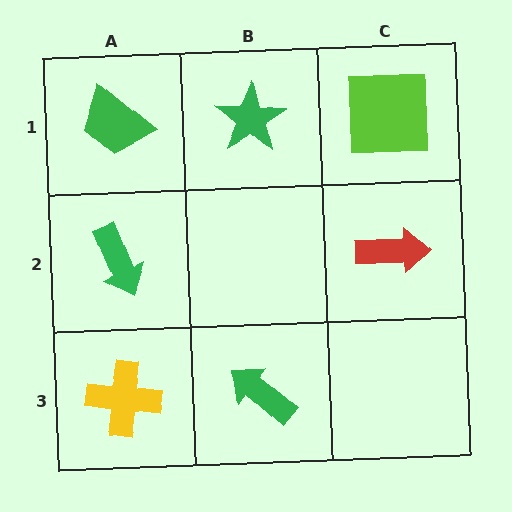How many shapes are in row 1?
3 shapes.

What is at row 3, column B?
A green arrow.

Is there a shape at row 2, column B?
No, that cell is empty.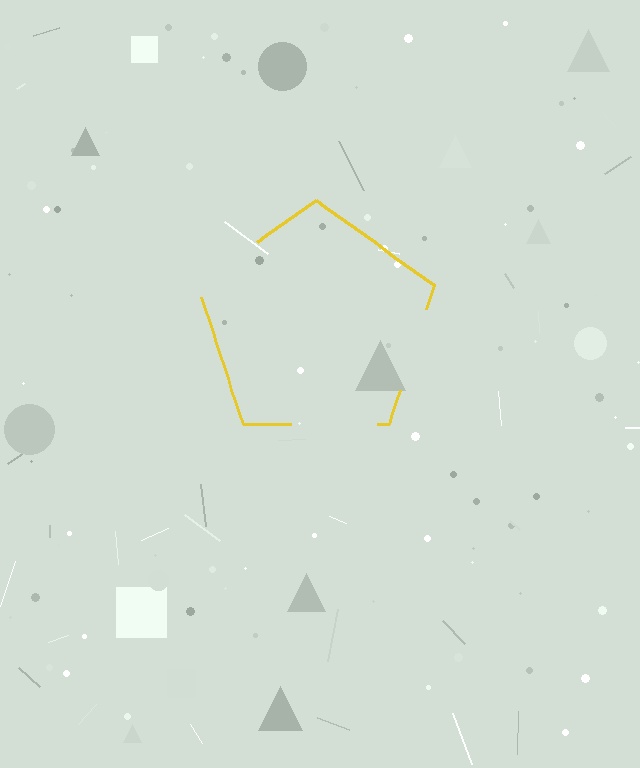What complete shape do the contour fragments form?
The contour fragments form a pentagon.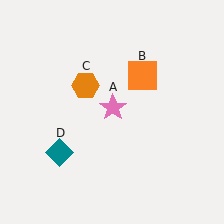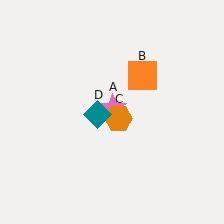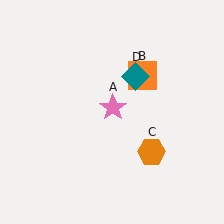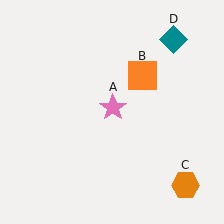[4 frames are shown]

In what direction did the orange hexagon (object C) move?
The orange hexagon (object C) moved down and to the right.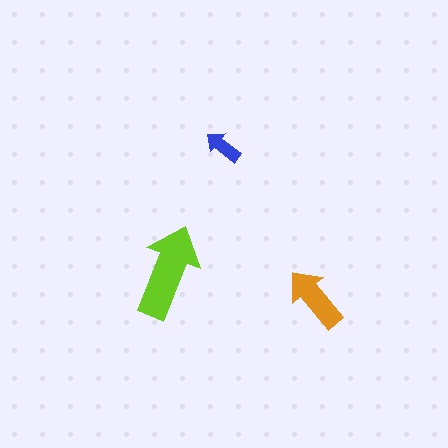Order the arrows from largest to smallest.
the lime one, the orange one, the blue one.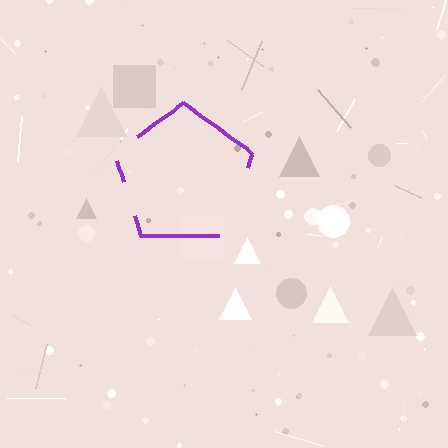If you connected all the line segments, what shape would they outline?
They would outline a pentagon.